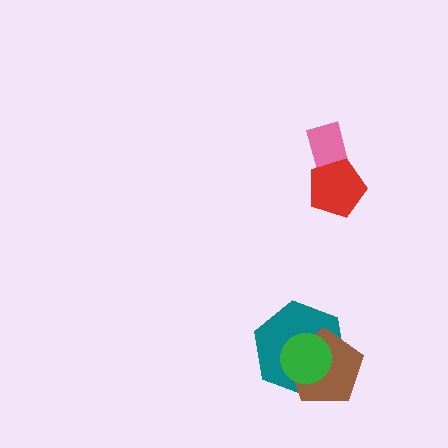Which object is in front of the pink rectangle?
The red pentagon is in front of the pink rectangle.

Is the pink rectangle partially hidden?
Yes, it is partially covered by another shape.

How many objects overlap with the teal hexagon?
2 objects overlap with the teal hexagon.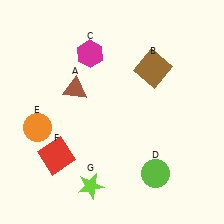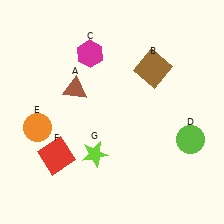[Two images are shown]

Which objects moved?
The objects that moved are: the lime circle (D), the lime star (G).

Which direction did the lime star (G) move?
The lime star (G) moved up.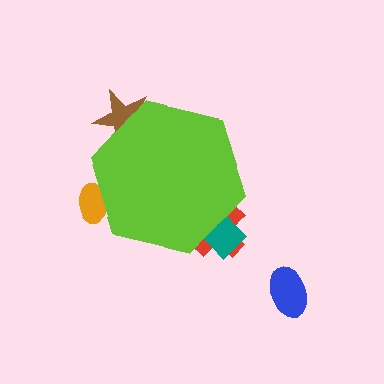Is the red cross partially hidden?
Yes, the red cross is partially hidden behind the lime hexagon.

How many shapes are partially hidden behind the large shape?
4 shapes are partially hidden.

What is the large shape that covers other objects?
A lime hexagon.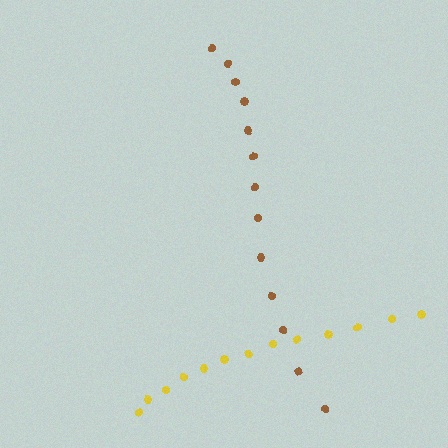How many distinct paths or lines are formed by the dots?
There are 2 distinct paths.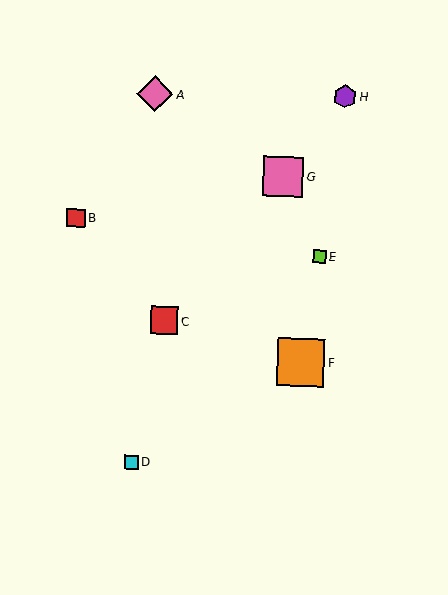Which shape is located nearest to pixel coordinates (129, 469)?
The cyan square (labeled D) at (131, 462) is nearest to that location.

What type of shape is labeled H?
Shape H is a purple hexagon.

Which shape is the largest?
The orange square (labeled F) is the largest.